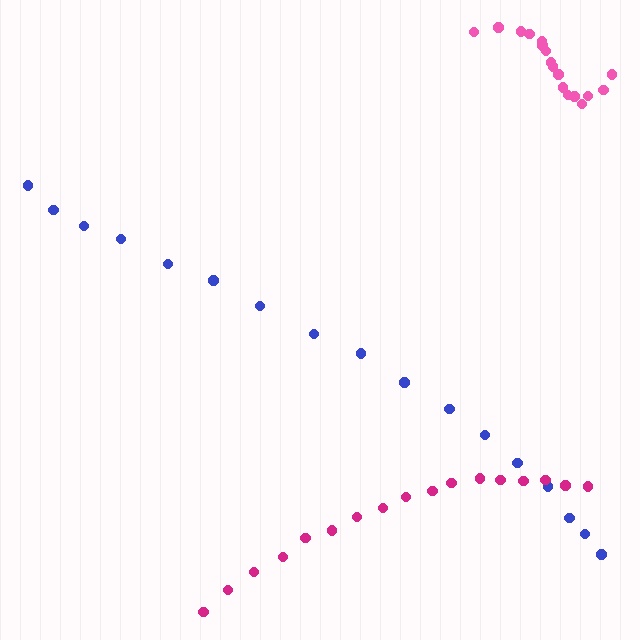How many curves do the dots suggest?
There are 3 distinct paths.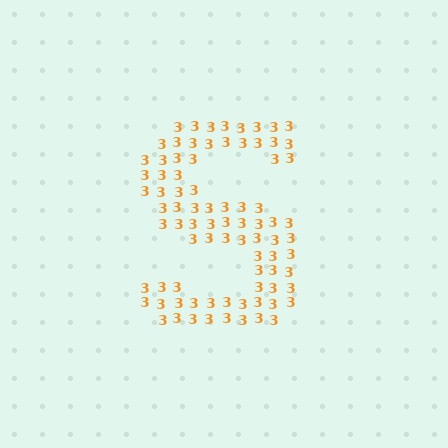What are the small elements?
The small elements are digit 3's.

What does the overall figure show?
The overall figure shows the letter S.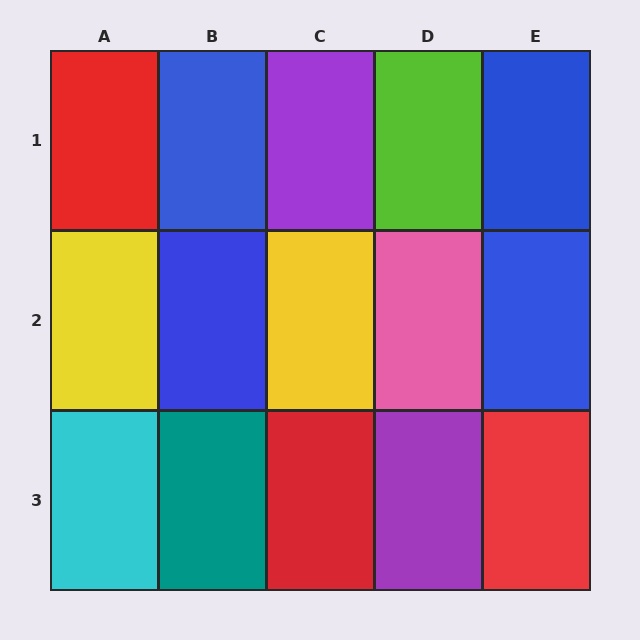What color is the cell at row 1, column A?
Red.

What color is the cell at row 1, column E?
Blue.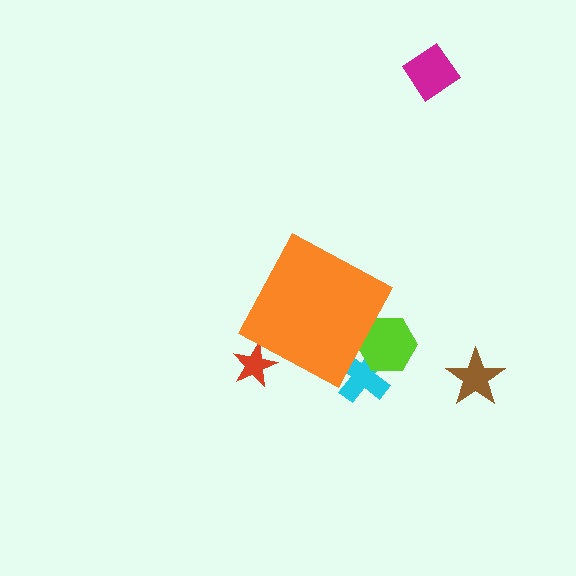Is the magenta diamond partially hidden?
No, the magenta diamond is fully visible.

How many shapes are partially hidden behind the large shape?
3 shapes are partially hidden.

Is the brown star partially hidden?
No, the brown star is fully visible.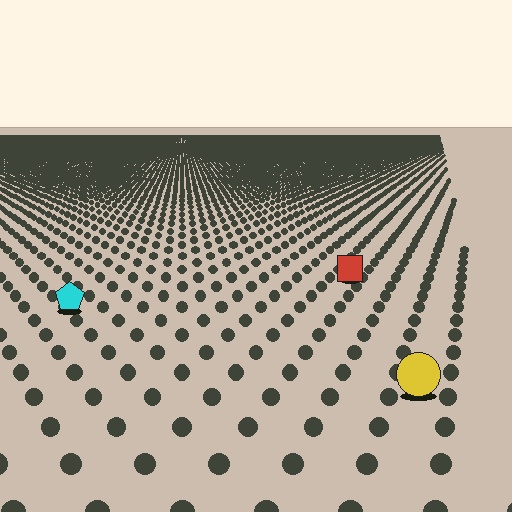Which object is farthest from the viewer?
The red square is farthest from the viewer. It appears smaller and the ground texture around it is denser.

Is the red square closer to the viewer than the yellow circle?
No. The yellow circle is closer — you can tell from the texture gradient: the ground texture is coarser near it.